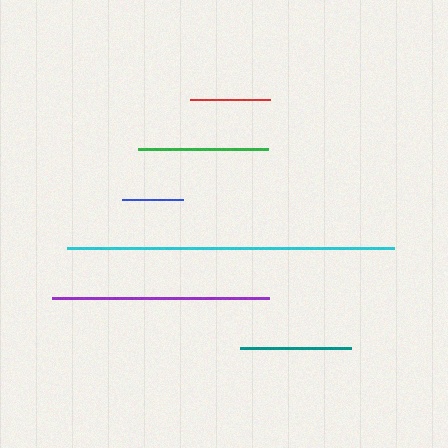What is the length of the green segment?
The green segment is approximately 129 pixels long.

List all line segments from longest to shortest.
From longest to shortest: cyan, purple, green, teal, red, blue.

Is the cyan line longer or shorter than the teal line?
The cyan line is longer than the teal line.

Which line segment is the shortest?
The blue line is the shortest at approximately 61 pixels.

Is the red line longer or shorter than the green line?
The green line is longer than the red line.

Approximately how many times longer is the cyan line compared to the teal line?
The cyan line is approximately 3.0 times the length of the teal line.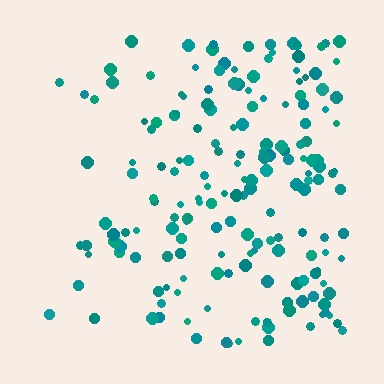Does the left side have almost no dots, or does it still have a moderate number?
Still a moderate number, just noticeably fewer than the right.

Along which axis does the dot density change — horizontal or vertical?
Horizontal.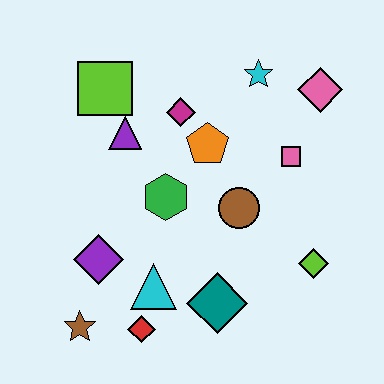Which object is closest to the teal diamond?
The cyan triangle is closest to the teal diamond.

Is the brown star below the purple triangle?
Yes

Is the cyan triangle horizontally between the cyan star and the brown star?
Yes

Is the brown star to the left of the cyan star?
Yes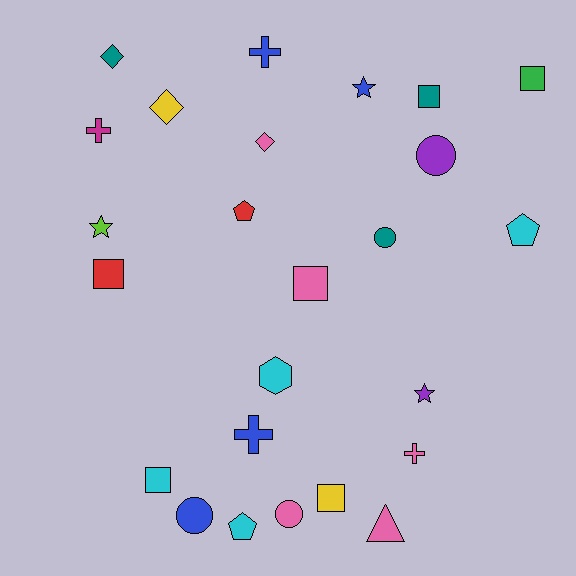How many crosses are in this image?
There are 4 crosses.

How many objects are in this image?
There are 25 objects.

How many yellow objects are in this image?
There are 2 yellow objects.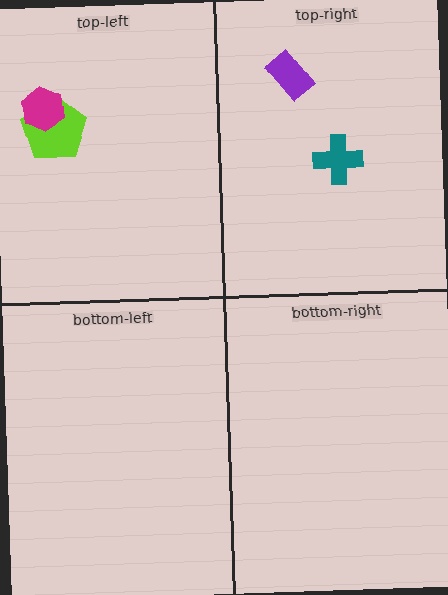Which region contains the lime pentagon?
The top-left region.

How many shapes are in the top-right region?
2.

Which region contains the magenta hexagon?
The top-left region.